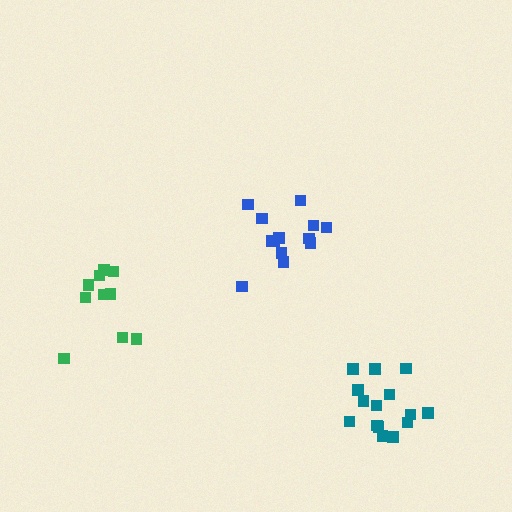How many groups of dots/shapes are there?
There are 3 groups.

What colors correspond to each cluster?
The clusters are colored: teal, green, blue.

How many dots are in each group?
Group 1: 15 dots, Group 2: 10 dots, Group 3: 13 dots (38 total).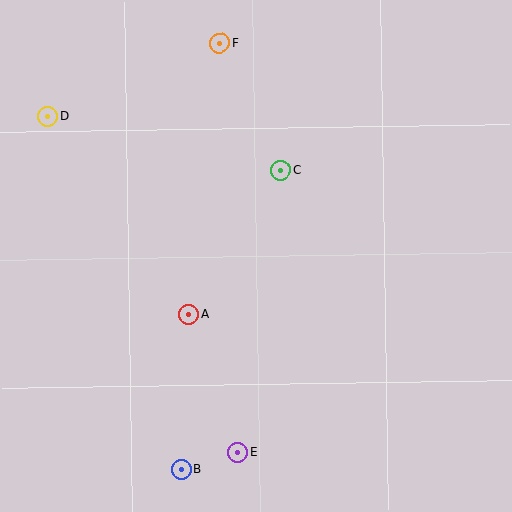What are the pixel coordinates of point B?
Point B is at (181, 470).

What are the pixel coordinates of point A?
Point A is at (189, 314).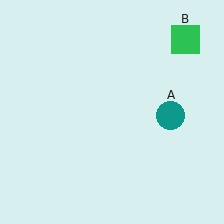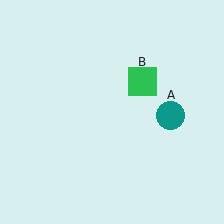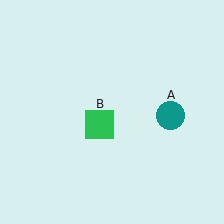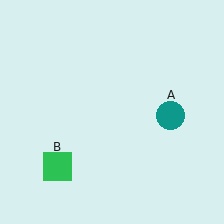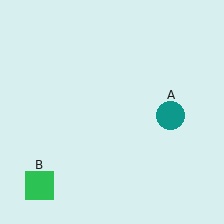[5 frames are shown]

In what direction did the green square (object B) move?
The green square (object B) moved down and to the left.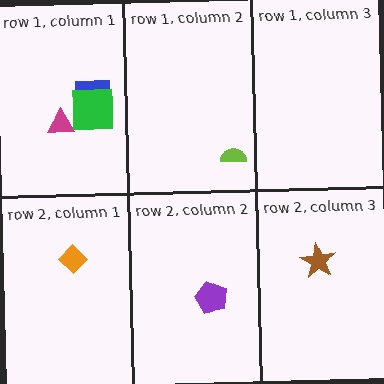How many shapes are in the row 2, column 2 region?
1.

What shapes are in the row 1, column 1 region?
The magenta triangle, the blue rectangle, the green square.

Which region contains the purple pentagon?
The row 2, column 2 region.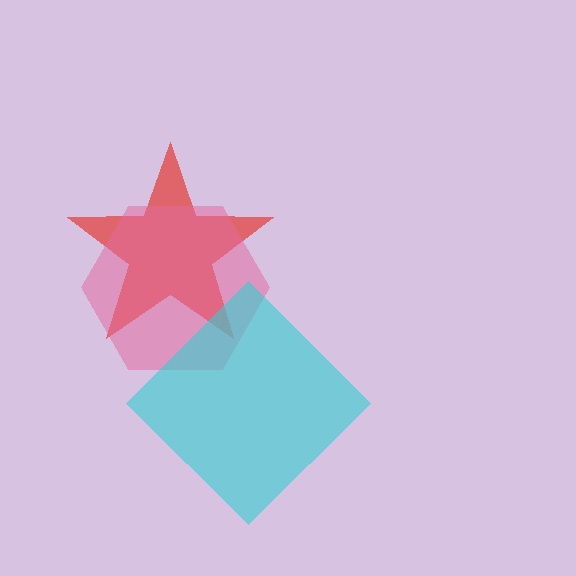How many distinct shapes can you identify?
There are 3 distinct shapes: a red star, a pink hexagon, a cyan diamond.